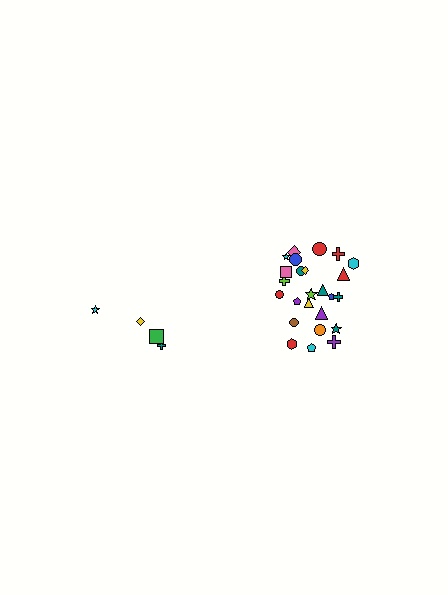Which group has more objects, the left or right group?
The right group.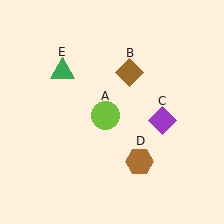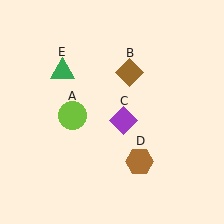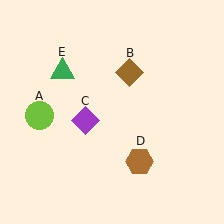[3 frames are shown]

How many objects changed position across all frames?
2 objects changed position: lime circle (object A), purple diamond (object C).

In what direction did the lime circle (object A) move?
The lime circle (object A) moved left.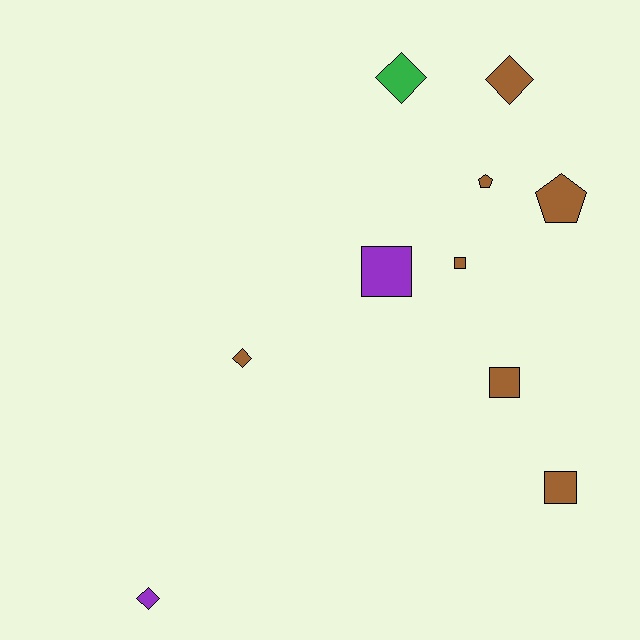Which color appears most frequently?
Brown, with 7 objects.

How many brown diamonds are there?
There are 2 brown diamonds.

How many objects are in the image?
There are 10 objects.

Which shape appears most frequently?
Square, with 4 objects.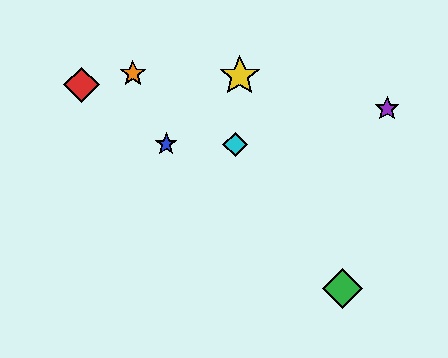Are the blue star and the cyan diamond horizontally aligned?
Yes, both are at y≈144.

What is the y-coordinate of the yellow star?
The yellow star is at y≈76.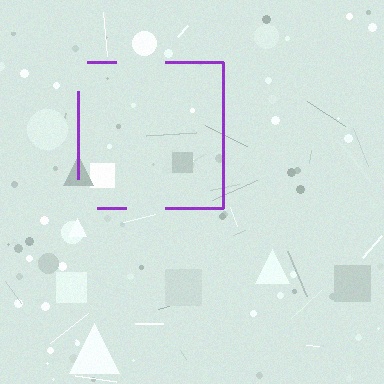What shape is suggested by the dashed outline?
The dashed outline suggests a square.